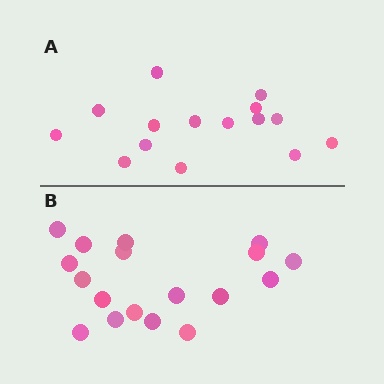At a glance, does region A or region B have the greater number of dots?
Region B (the bottom region) has more dots.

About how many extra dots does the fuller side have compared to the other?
Region B has just a few more — roughly 2 or 3 more dots than region A.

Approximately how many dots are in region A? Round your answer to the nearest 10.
About 20 dots. (The exact count is 15, which rounds to 20.)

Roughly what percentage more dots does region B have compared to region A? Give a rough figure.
About 20% more.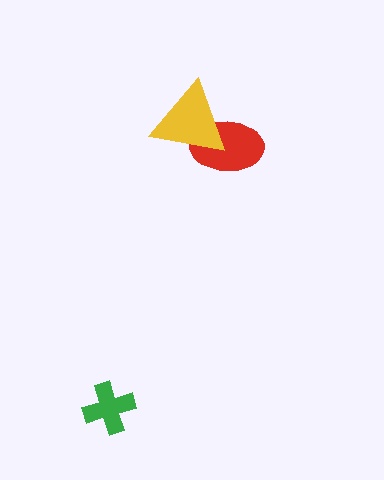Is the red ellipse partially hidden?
Yes, it is partially covered by another shape.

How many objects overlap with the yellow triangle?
1 object overlaps with the yellow triangle.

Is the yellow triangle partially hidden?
No, no other shape covers it.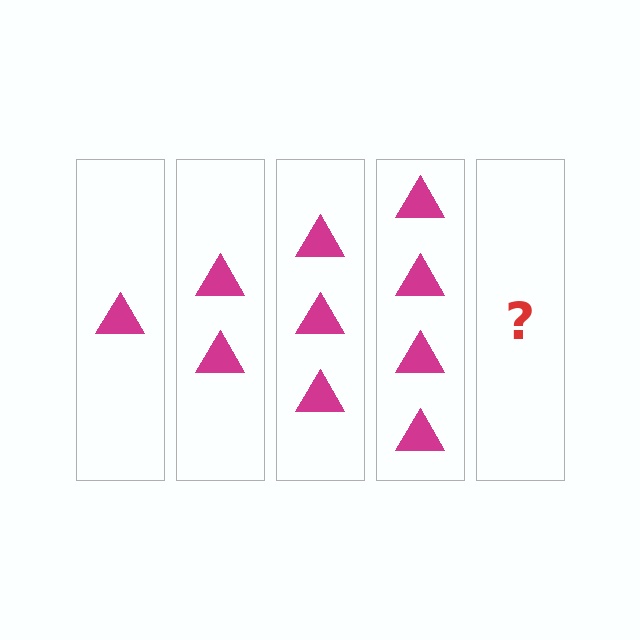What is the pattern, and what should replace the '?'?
The pattern is that each step adds one more triangle. The '?' should be 5 triangles.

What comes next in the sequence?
The next element should be 5 triangles.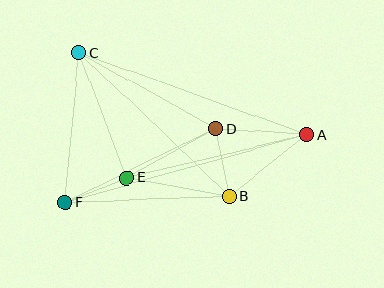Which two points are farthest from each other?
Points A and F are farthest from each other.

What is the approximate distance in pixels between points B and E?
The distance between B and E is approximately 104 pixels.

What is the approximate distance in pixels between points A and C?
The distance between A and C is approximately 242 pixels.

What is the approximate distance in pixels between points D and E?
The distance between D and E is approximately 101 pixels.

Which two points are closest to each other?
Points E and F are closest to each other.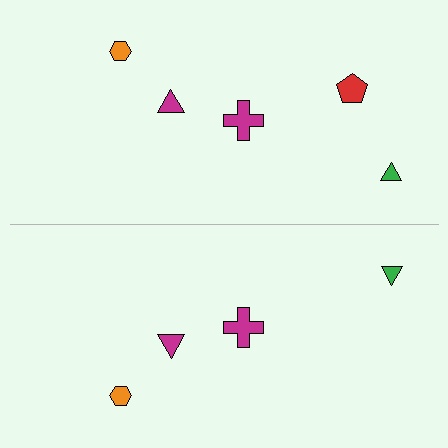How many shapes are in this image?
There are 9 shapes in this image.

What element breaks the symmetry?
A red pentagon is missing from the bottom side.